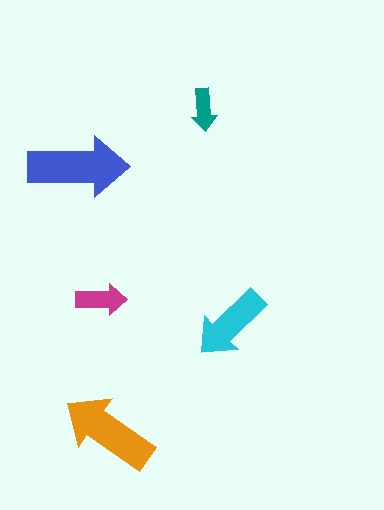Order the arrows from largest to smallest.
the blue one, the orange one, the cyan one, the magenta one, the teal one.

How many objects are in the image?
There are 5 objects in the image.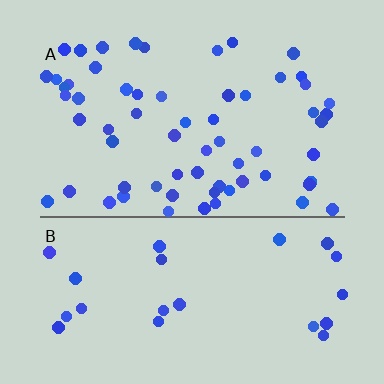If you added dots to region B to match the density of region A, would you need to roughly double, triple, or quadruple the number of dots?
Approximately triple.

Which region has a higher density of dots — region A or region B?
A (the top).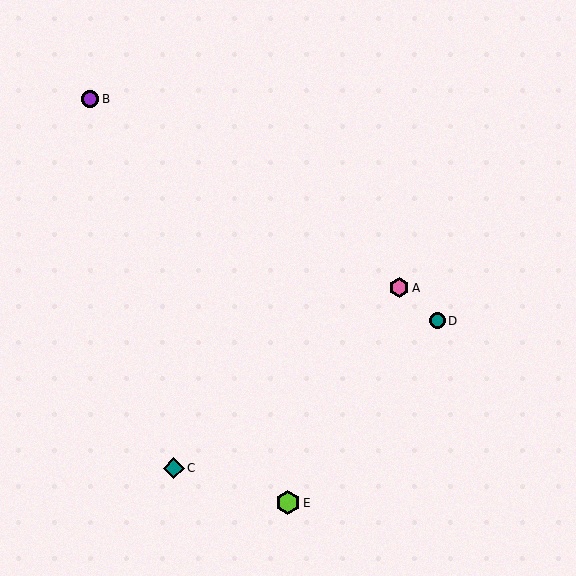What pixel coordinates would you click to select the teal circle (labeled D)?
Click at (438, 321) to select the teal circle D.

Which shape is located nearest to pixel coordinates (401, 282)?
The pink hexagon (labeled A) at (399, 288) is nearest to that location.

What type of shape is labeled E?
Shape E is a lime hexagon.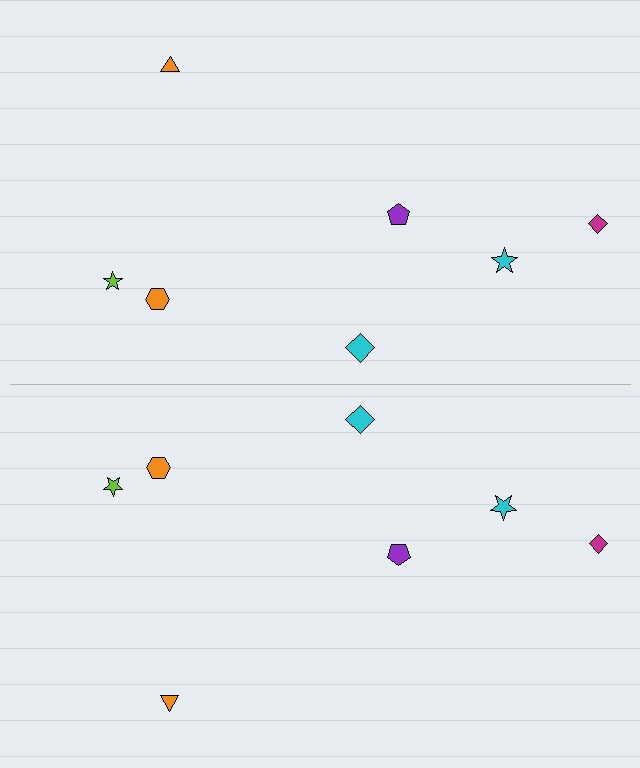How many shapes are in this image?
There are 14 shapes in this image.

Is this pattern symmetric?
Yes, this pattern has bilateral (reflection) symmetry.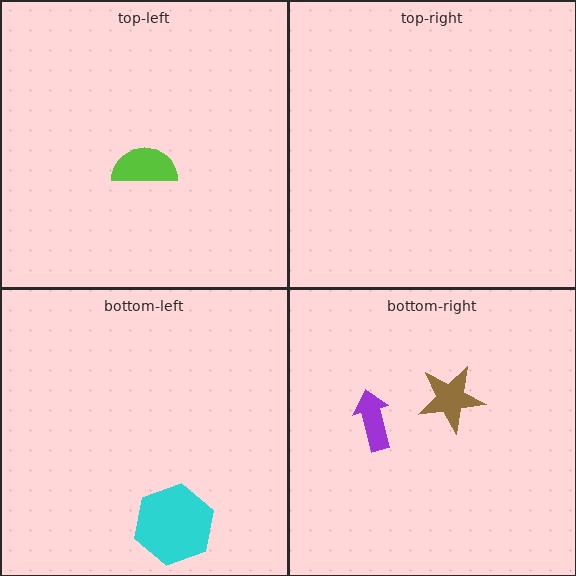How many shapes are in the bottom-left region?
1.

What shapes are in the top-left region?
The lime semicircle.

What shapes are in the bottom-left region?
The cyan hexagon.